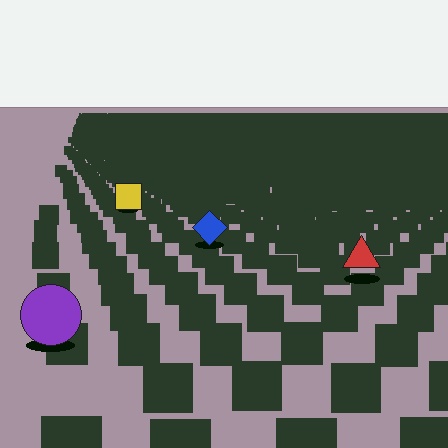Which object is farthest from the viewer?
The yellow square is farthest from the viewer. It appears smaller and the ground texture around it is denser.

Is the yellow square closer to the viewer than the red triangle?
No. The red triangle is closer — you can tell from the texture gradient: the ground texture is coarser near it.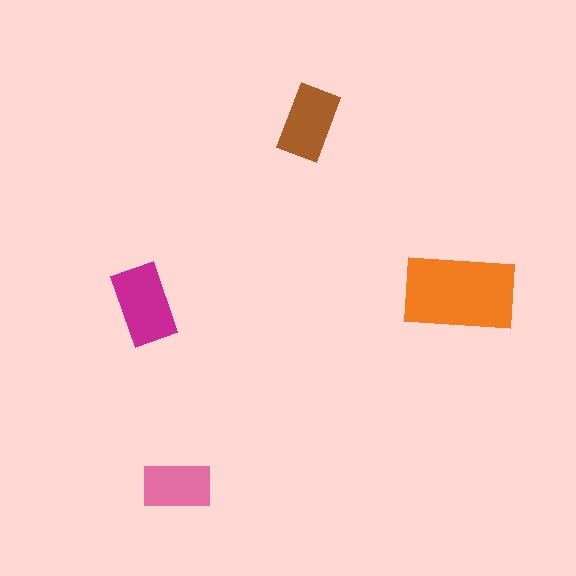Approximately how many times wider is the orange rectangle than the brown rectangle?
About 1.5 times wider.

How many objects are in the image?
There are 4 objects in the image.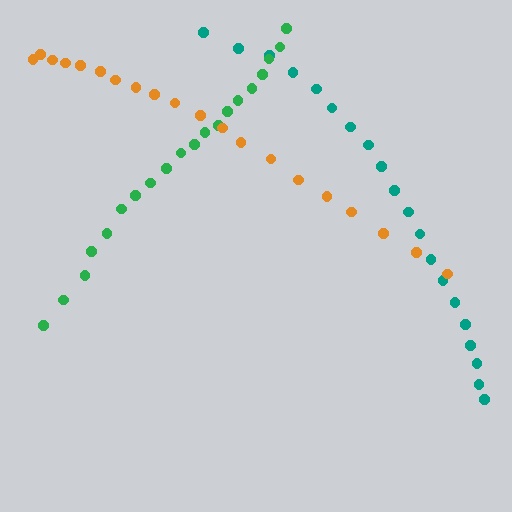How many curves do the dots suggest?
There are 3 distinct paths.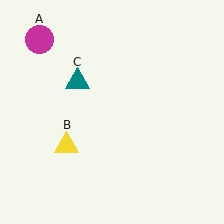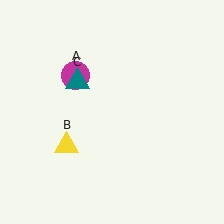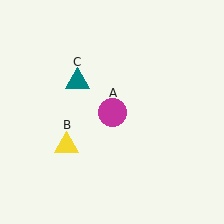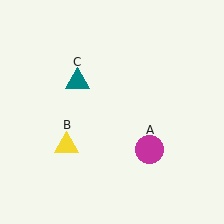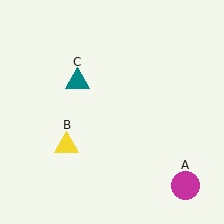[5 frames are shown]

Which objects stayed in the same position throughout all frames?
Yellow triangle (object B) and teal triangle (object C) remained stationary.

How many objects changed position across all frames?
1 object changed position: magenta circle (object A).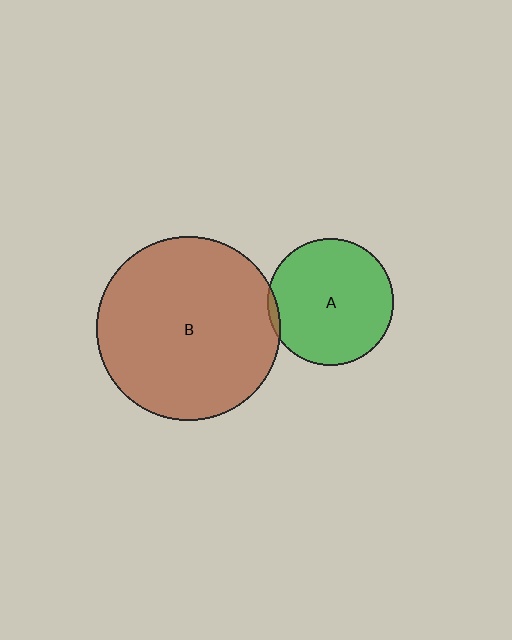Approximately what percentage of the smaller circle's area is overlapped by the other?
Approximately 5%.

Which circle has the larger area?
Circle B (brown).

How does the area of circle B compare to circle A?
Approximately 2.1 times.